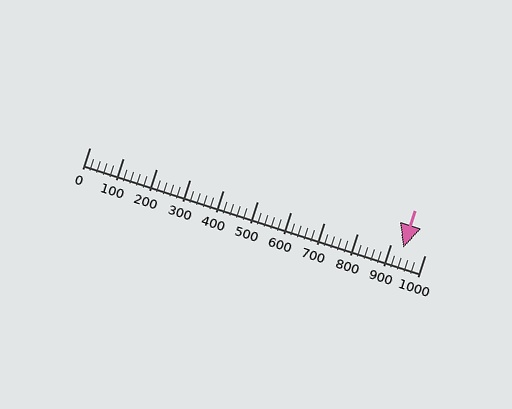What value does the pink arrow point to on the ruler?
The pink arrow points to approximately 935.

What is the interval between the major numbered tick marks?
The major tick marks are spaced 100 units apart.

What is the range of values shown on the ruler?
The ruler shows values from 0 to 1000.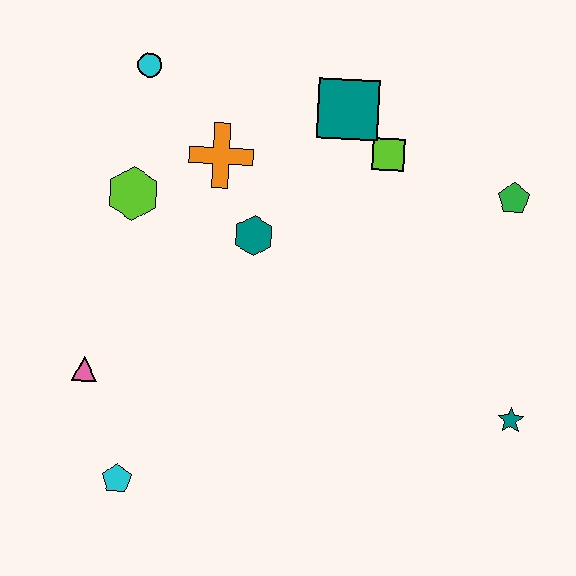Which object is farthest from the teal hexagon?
The teal star is farthest from the teal hexagon.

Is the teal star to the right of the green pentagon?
Yes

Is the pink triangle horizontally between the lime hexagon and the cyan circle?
No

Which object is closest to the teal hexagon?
The orange cross is closest to the teal hexagon.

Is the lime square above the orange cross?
Yes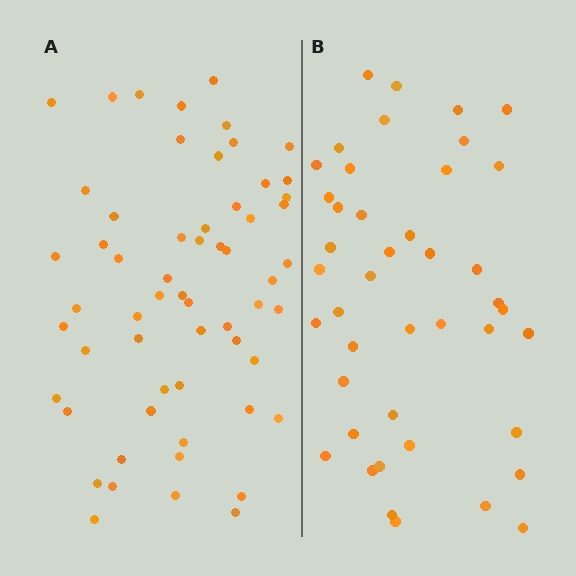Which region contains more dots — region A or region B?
Region A (the left region) has more dots.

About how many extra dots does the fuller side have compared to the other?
Region A has approximately 15 more dots than region B.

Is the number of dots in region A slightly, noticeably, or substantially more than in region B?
Region A has noticeably more, but not dramatically so. The ratio is roughly 1.4 to 1.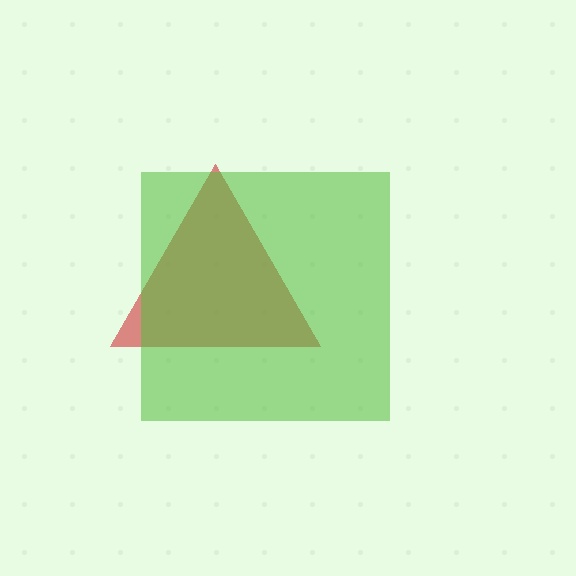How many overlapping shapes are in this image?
There are 2 overlapping shapes in the image.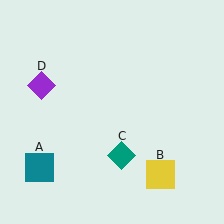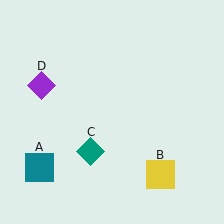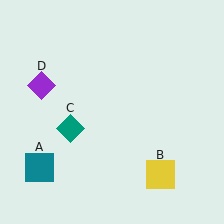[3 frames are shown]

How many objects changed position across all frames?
1 object changed position: teal diamond (object C).